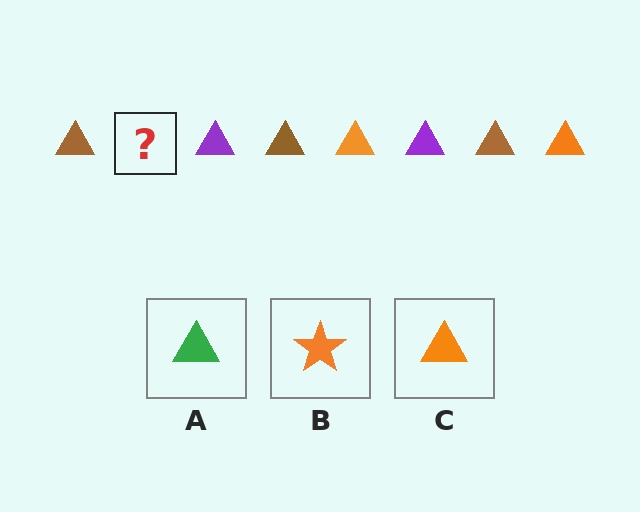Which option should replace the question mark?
Option C.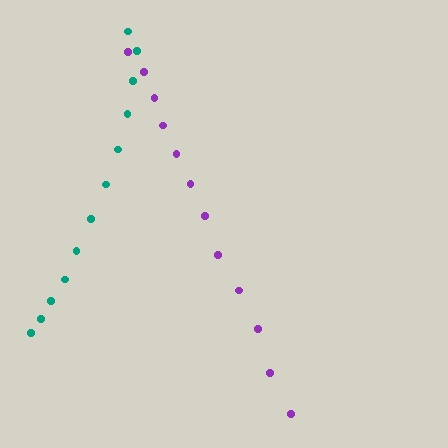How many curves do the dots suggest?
There are 2 distinct paths.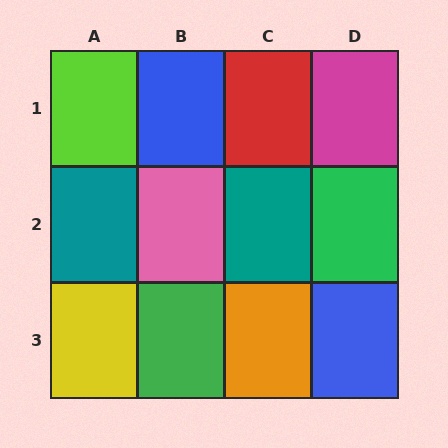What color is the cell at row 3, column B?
Green.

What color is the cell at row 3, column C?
Orange.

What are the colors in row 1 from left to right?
Lime, blue, red, magenta.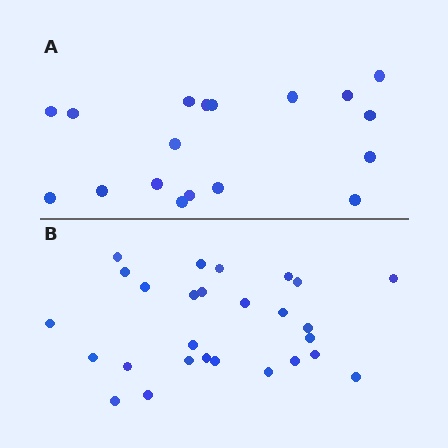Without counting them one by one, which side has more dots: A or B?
Region B (the bottom region) has more dots.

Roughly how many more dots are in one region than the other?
Region B has roughly 8 or so more dots than region A.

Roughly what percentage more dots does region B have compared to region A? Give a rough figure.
About 50% more.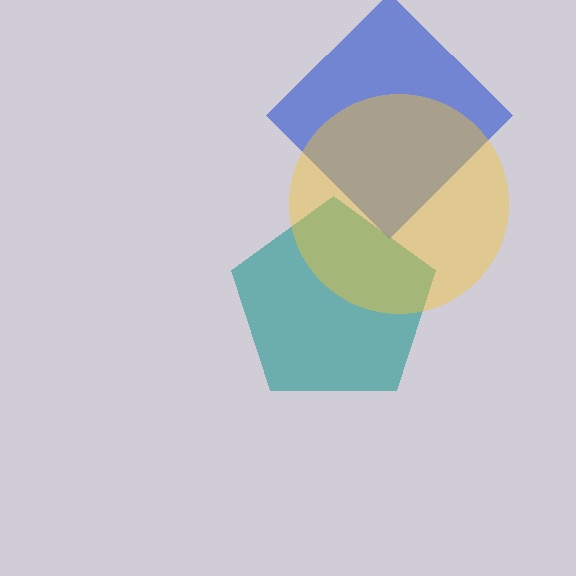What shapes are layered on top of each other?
The layered shapes are: a teal pentagon, a blue diamond, a yellow circle.